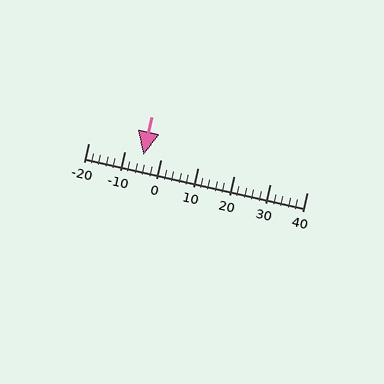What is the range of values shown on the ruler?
The ruler shows values from -20 to 40.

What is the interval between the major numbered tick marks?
The major tick marks are spaced 10 units apart.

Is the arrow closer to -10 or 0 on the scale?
The arrow is closer to 0.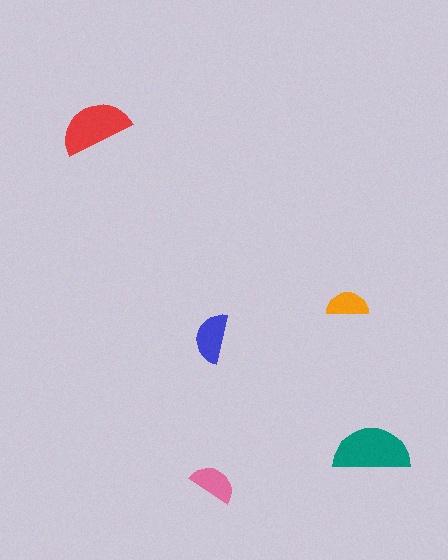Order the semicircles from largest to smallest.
the teal one, the red one, the blue one, the pink one, the orange one.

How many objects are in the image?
There are 5 objects in the image.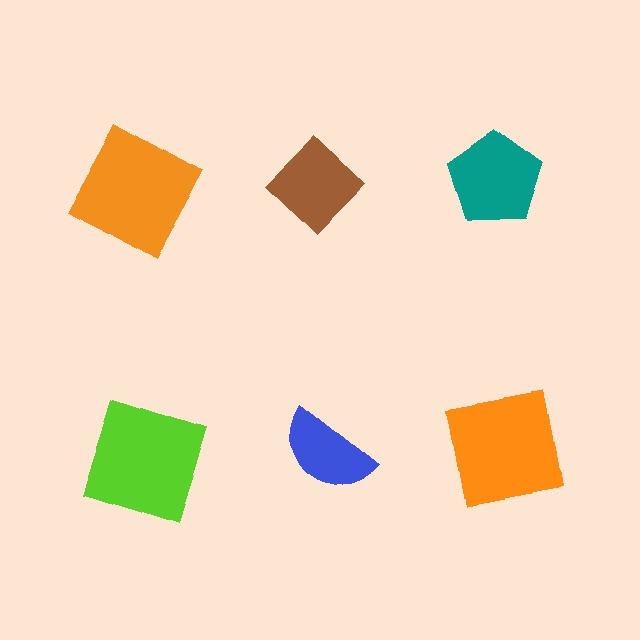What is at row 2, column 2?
A blue semicircle.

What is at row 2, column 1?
A lime square.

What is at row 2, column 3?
An orange square.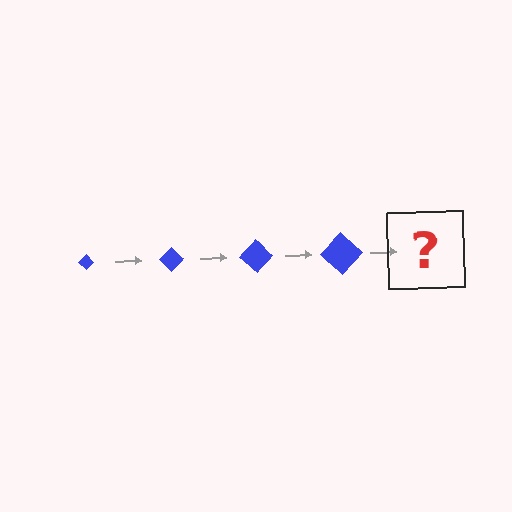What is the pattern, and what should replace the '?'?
The pattern is that the diamond gets progressively larger each step. The '?' should be a blue diamond, larger than the previous one.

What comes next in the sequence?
The next element should be a blue diamond, larger than the previous one.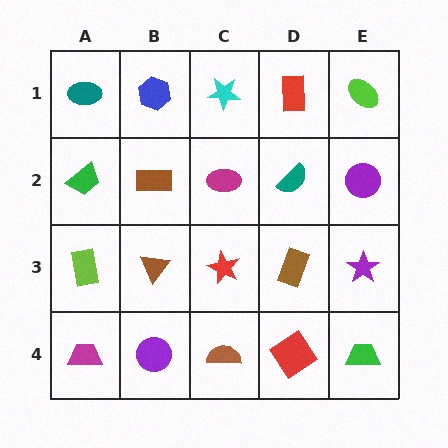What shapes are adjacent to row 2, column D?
A red rectangle (row 1, column D), a brown rectangle (row 3, column D), a magenta ellipse (row 2, column C), a purple circle (row 2, column E).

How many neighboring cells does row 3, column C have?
4.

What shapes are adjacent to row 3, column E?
A purple circle (row 2, column E), a green trapezoid (row 4, column E), a brown rectangle (row 3, column D).